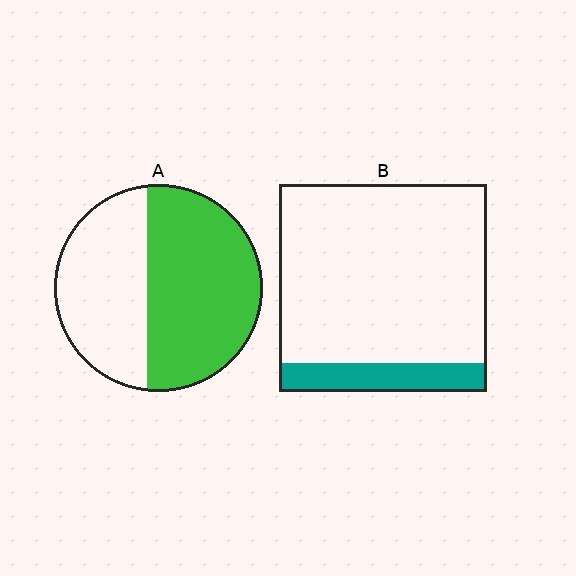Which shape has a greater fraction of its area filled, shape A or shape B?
Shape A.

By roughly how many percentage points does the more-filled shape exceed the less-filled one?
By roughly 45 percentage points (A over B).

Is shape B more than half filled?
No.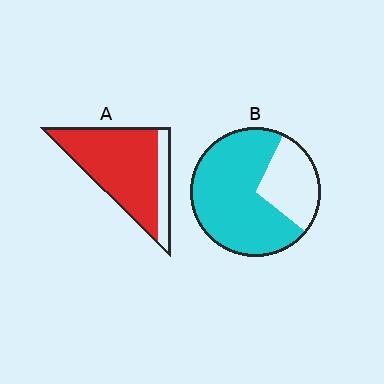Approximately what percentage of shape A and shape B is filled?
A is approximately 80% and B is approximately 70%.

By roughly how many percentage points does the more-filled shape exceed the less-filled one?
By roughly 10 percentage points (A over B).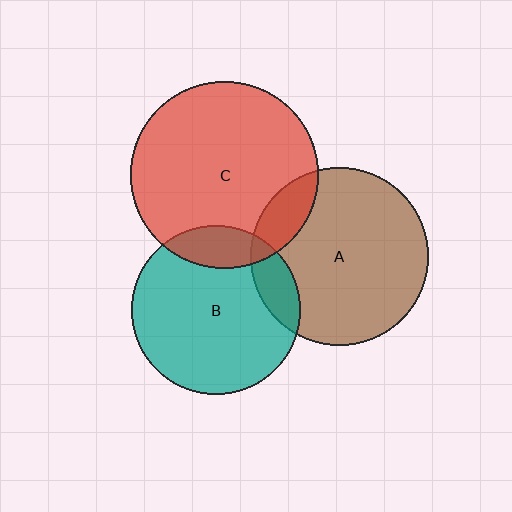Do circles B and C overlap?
Yes.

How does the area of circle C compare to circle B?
Approximately 1.2 times.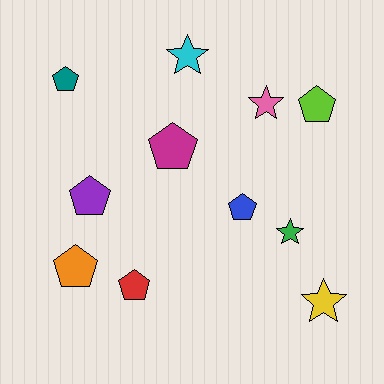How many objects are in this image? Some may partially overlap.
There are 11 objects.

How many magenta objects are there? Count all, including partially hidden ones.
There is 1 magenta object.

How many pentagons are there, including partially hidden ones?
There are 7 pentagons.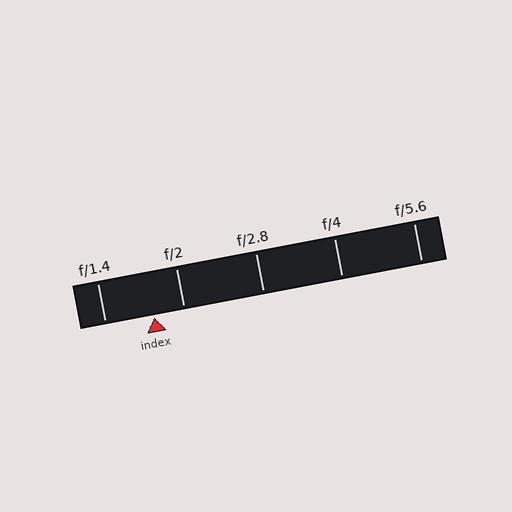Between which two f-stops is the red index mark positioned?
The index mark is between f/1.4 and f/2.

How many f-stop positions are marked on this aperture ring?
There are 5 f-stop positions marked.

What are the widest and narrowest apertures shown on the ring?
The widest aperture shown is f/1.4 and the narrowest is f/5.6.